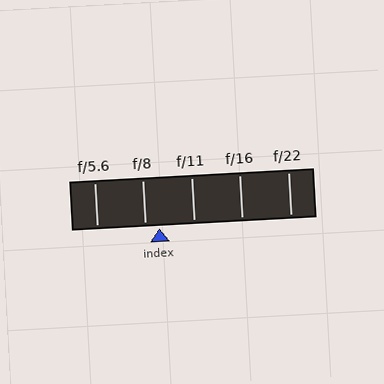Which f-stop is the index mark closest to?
The index mark is closest to f/8.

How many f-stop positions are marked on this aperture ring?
There are 5 f-stop positions marked.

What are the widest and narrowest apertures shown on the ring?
The widest aperture shown is f/5.6 and the narrowest is f/22.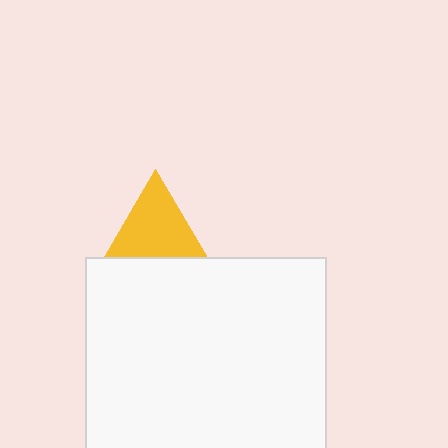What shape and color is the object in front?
The object in front is a white square.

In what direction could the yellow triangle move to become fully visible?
The yellow triangle could move up. That would shift it out from behind the white square entirely.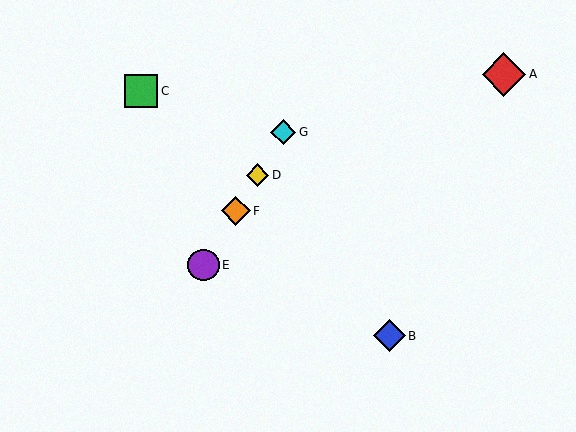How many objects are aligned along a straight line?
4 objects (D, E, F, G) are aligned along a straight line.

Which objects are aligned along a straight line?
Objects D, E, F, G are aligned along a straight line.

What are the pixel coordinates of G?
Object G is at (283, 132).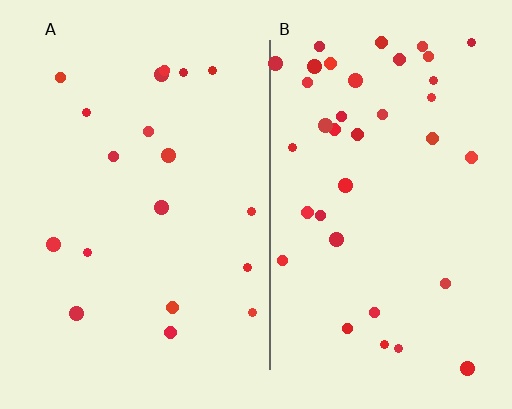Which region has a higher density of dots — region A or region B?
B (the right).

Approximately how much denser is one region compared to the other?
Approximately 2.0× — region B over region A.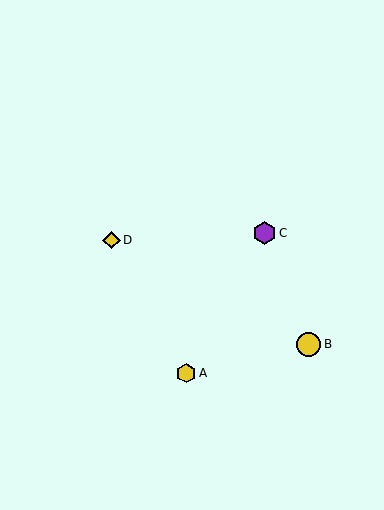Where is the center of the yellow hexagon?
The center of the yellow hexagon is at (186, 373).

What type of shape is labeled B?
Shape B is a yellow circle.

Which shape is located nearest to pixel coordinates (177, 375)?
The yellow hexagon (labeled A) at (186, 373) is nearest to that location.